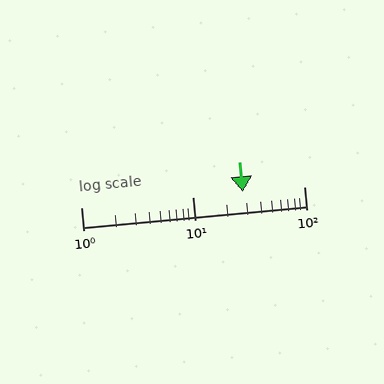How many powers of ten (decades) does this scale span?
The scale spans 2 decades, from 1 to 100.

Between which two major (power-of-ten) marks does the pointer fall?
The pointer is between 10 and 100.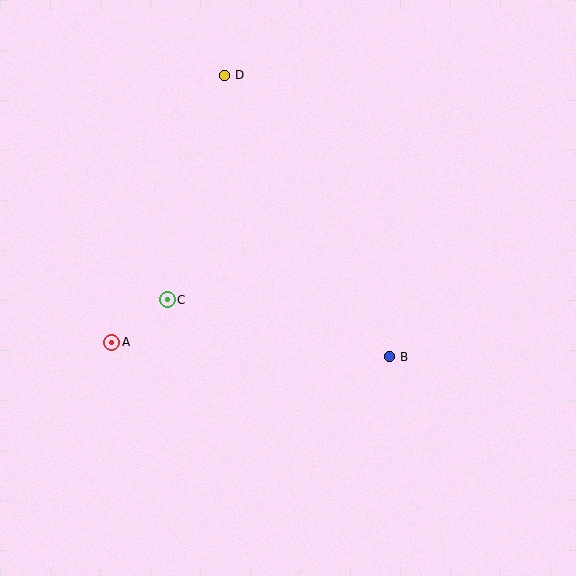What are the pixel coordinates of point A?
Point A is at (112, 342).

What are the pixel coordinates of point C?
Point C is at (167, 300).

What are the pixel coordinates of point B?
Point B is at (390, 357).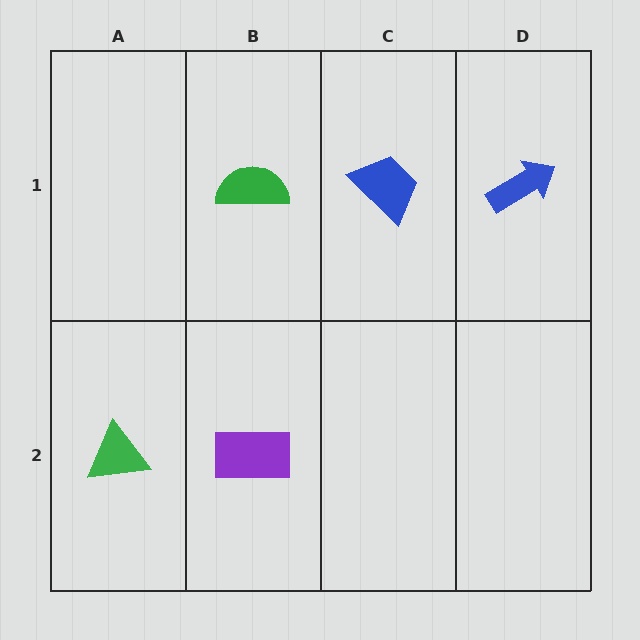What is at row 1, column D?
A blue arrow.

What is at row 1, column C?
A blue trapezoid.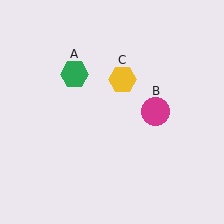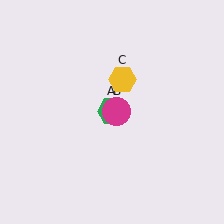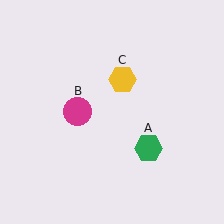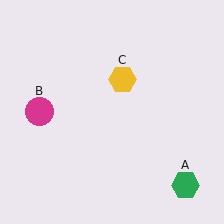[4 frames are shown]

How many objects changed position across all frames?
2 objects changed position: green hexagon (object A), magenta circle (object B).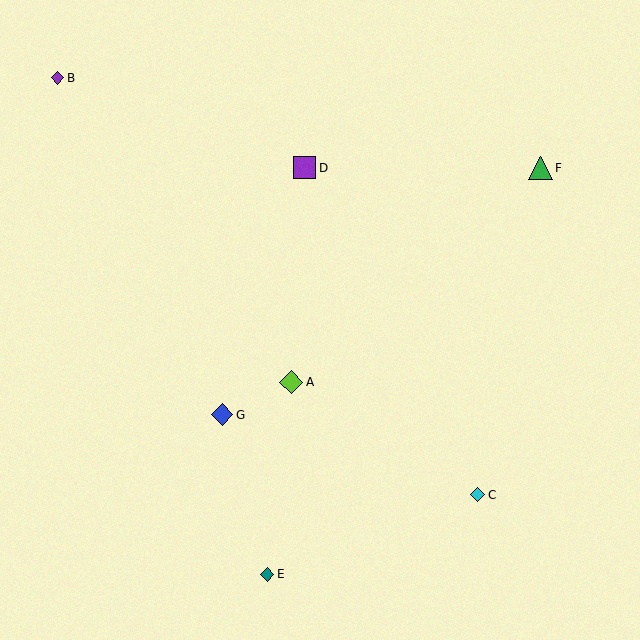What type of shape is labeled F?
Shape F is a green triangle.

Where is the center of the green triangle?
The center of the green triangle is at (540, 168).